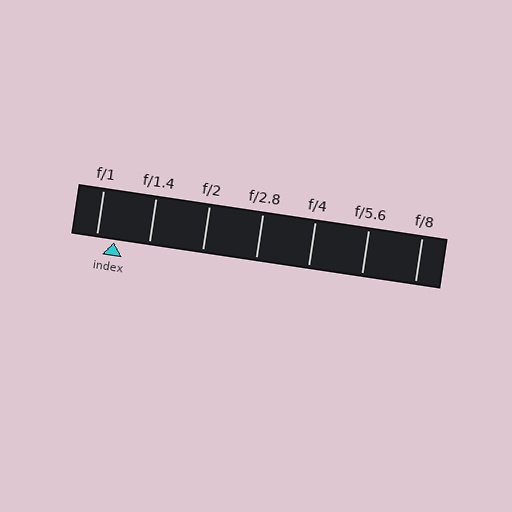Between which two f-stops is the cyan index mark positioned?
The index mark is between f/1 and f/1.4.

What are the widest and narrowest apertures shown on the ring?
The widest aperture shown is f/1 and the narrowest is f/8.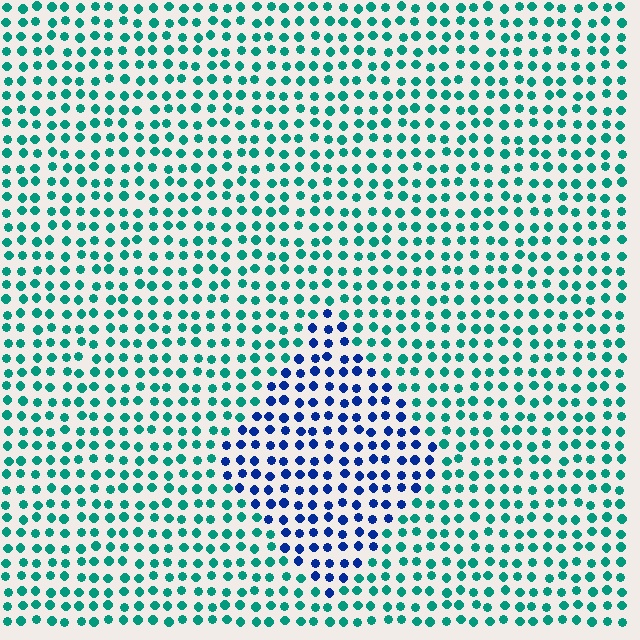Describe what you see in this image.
The image is filled with small teal elements in a uniform arrangement. A diamond-shaped region is visible where the elements are tinted to a slightly different hue, forming a subtle color boundary.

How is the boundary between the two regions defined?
The boundary is defined purely by a slight shift in hue (about 57 degrees). Spacing, size, and orientation are identical on both sides.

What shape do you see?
I see a diamond.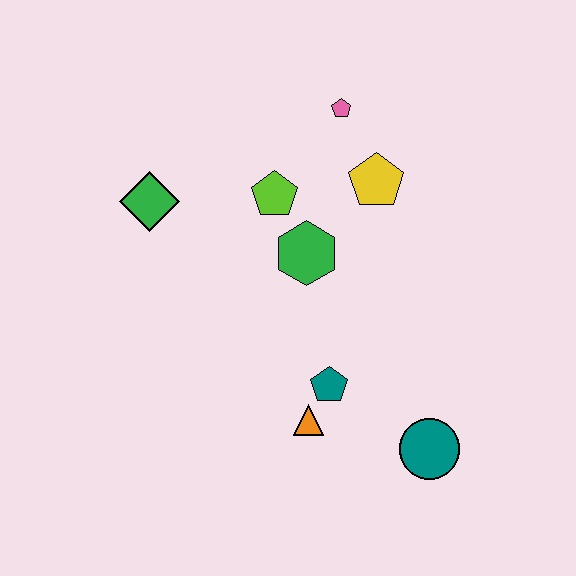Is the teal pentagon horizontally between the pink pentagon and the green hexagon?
Yes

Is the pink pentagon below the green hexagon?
No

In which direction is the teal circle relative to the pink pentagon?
The teal circle is below the pink pentagon.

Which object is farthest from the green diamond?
The teal circle is farthest from the green diamond.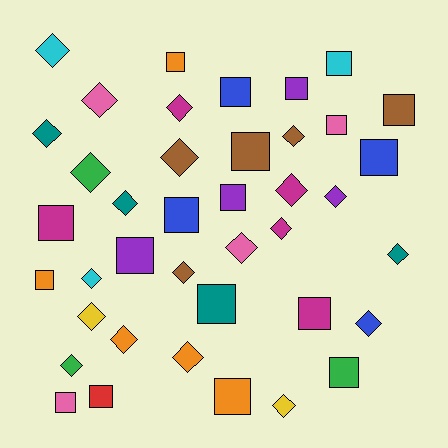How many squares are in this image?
There are 19 squares.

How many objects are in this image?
There are 40 objects.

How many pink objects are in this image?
There are 4 pink objects.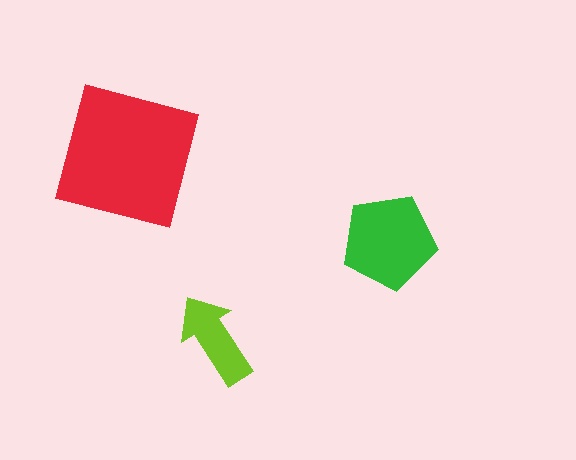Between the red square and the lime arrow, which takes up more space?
The red square.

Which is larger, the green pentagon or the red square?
The red square.